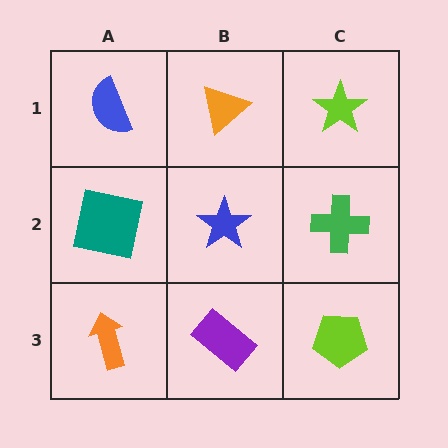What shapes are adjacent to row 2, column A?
A blue semicircle (row 1, column A), an orange arrow (row 3, column A), a blue star (row 2, column B).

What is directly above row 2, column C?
A lime star.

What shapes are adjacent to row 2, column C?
A lime star (row 1, column C), a lime pentagon (row 3, column C), a blue star (row 2, column B).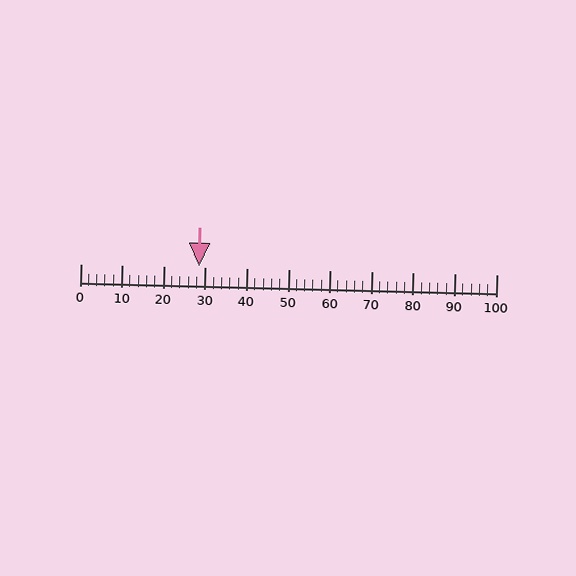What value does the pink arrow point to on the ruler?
The pink arrow points to approximately 29.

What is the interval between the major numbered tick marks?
The major tick marks are spaced 10 units apart.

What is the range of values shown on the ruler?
The ruler shows values from 0 to 100.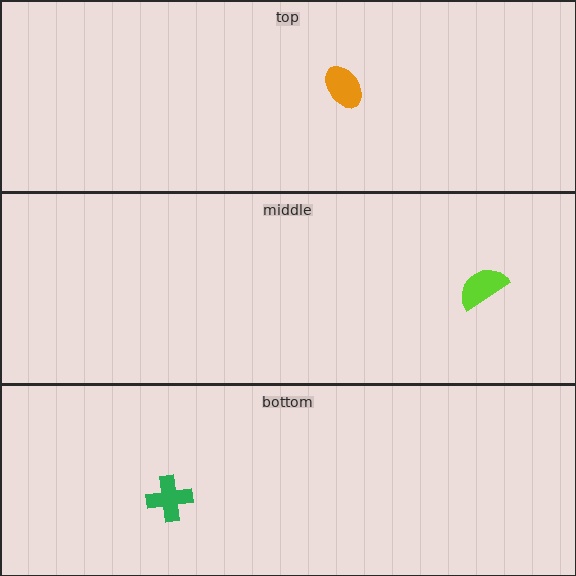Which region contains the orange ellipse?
The top region.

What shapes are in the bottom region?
The green cross.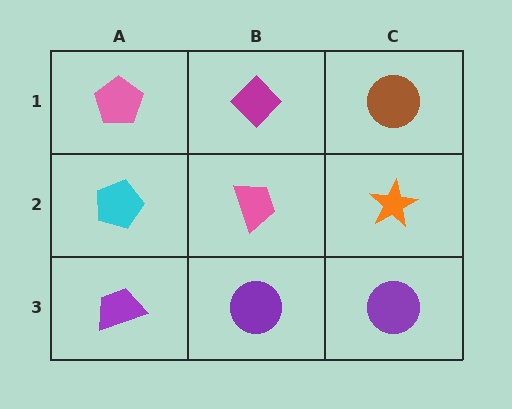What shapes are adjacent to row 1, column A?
A cyan pentagon (row 2, column A), a magenta diamond (row 1, column B).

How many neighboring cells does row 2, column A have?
3.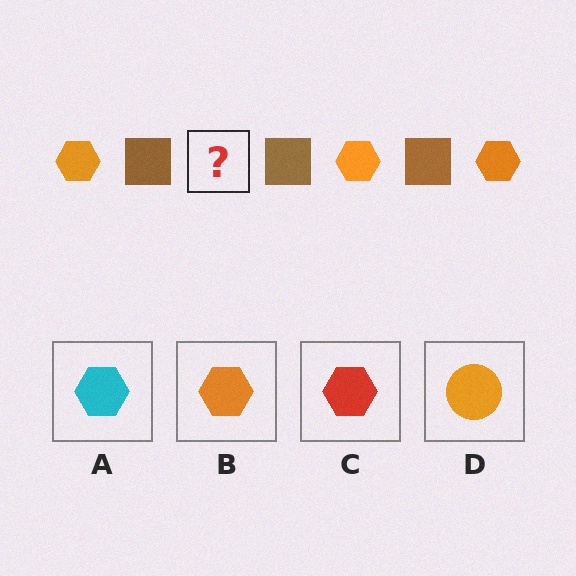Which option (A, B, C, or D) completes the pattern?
B.